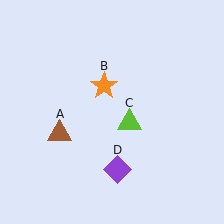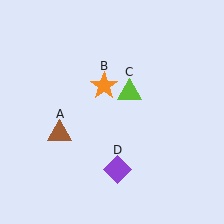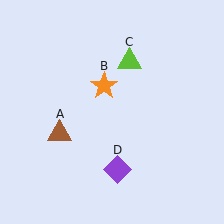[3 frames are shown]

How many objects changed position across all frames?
1 object changed position: lime triangle (object C).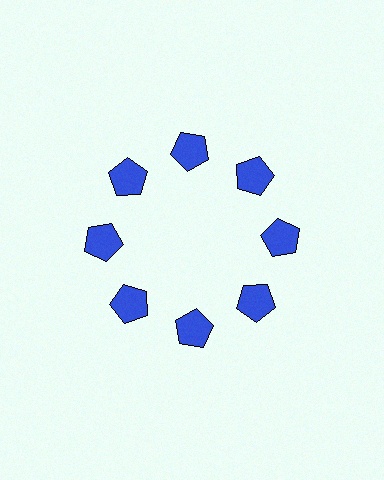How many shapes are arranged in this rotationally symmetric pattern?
There are 8 shapes, arranged in 8 groups of 1.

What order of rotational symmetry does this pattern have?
This pattern has 8-fold rotational symmetry.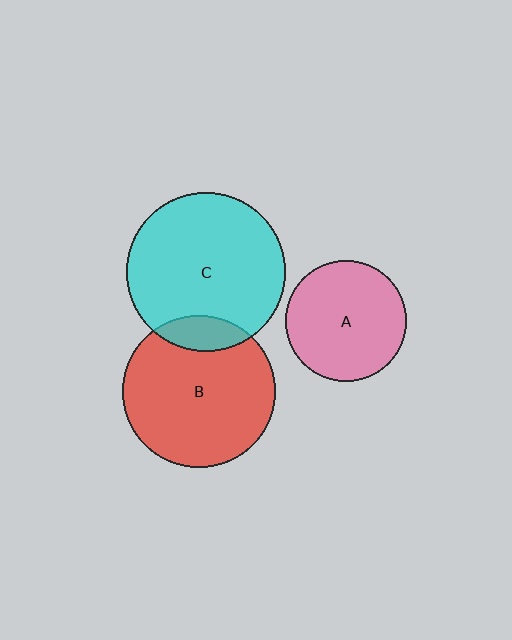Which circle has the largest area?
Circle C (cyan).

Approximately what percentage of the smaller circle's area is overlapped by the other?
Approximately 15%.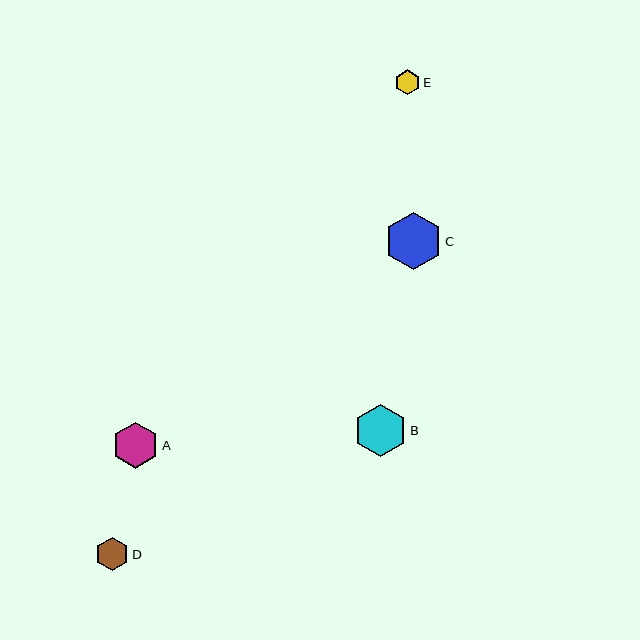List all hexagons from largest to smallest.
From largest to smallest: C, B, A, D, E.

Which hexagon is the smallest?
Hexagon E is the smallest with a size of approximately 25 pixels.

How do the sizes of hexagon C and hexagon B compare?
Hexagon C and hexagon B are approximately the same size.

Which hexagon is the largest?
Hexagon C is the largest with a size of approximately 57 pixels.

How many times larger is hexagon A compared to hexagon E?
Hexagon A is approximately 1.9 times the size of hexagon E.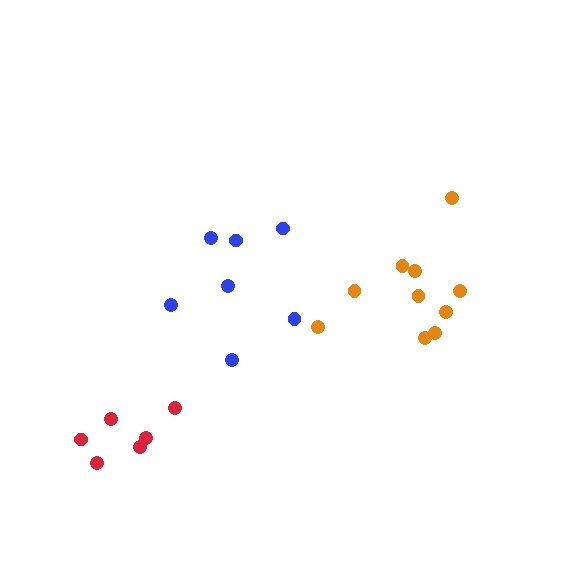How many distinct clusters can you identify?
There are 3 distinct clusters.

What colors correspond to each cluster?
The clusters are colored: blue, red, orange.